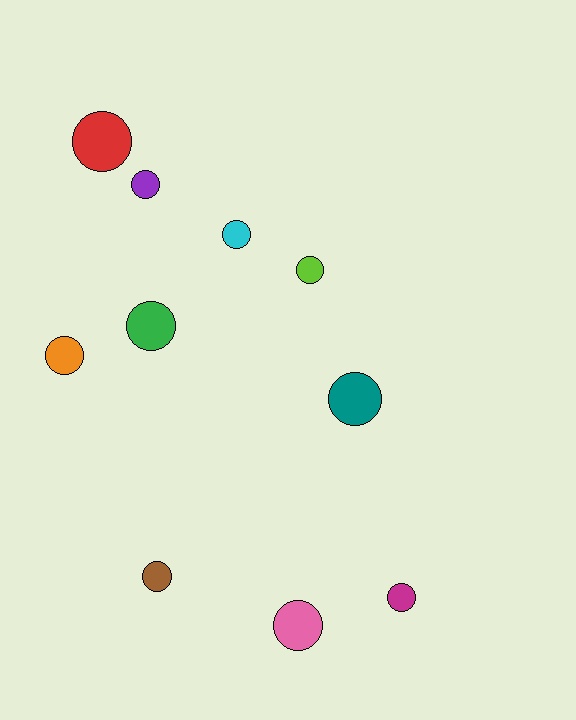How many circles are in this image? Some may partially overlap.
There are 10 circles.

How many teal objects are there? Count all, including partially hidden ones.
There is 1 teal object.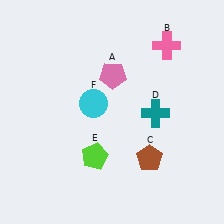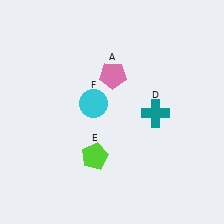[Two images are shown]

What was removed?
The pink cross (B), the brown pentagon (C) were removed in Image 2.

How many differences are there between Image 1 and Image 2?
There are 2 differences between the two images.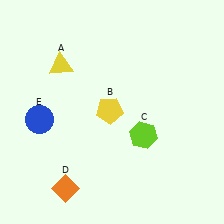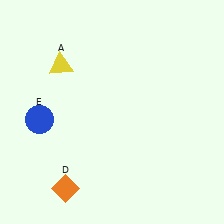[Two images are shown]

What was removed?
The yellow pentagon (B), the lime hexagon (C) were removed in Image 2.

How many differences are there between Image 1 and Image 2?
There are 2 differences between the two images.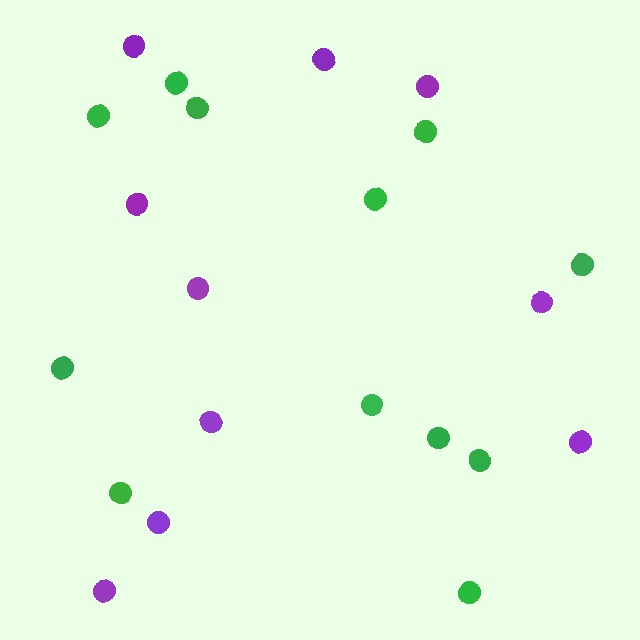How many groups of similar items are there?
There are 2 groups: one group of green circles (12) and one group of purple circles (10).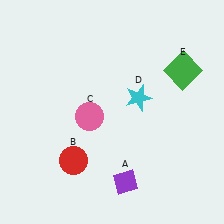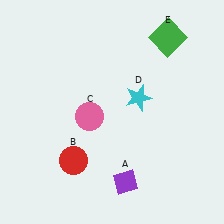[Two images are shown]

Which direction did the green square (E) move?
The green square (E) moved up.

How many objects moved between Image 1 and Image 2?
1 object moved between the two images.